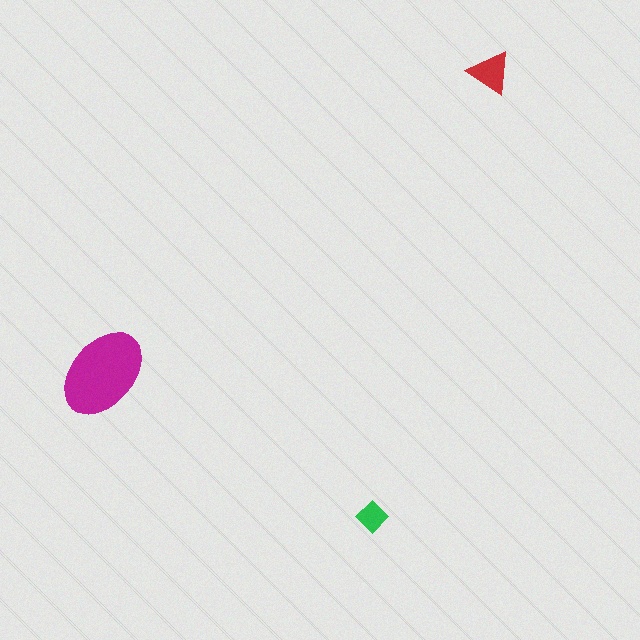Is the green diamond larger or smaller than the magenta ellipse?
Smaller.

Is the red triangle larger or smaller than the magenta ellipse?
Smaller.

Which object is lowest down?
The green diamond is bottommost.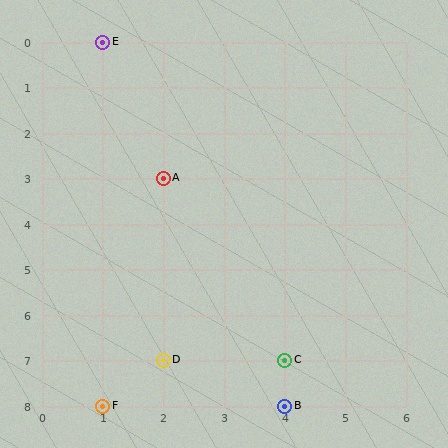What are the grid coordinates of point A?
Point A is at grid coordinates (2, 3).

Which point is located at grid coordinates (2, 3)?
Point A is at (2, 3).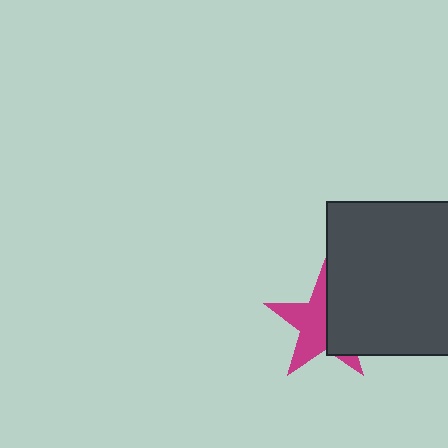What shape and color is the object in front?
The object in front is a dark gray square.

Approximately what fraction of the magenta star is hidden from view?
Roughly 44% of the magenta star is hidden behind the dark gray square.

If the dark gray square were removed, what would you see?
You would see the complete magenta star.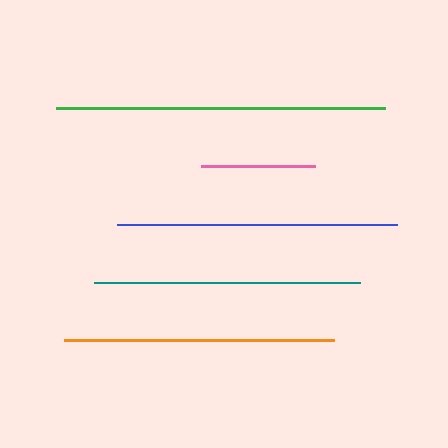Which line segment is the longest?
The green line is the longest at approximately 329 pixels.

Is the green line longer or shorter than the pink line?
The green line is longer than the pink line.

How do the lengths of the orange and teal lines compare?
The orange and teal lines are approximately the same length.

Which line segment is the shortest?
The pink line is the shortest at approximately 114 pixels.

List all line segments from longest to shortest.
From longest to shortest: green, blue, orange, teal, pink.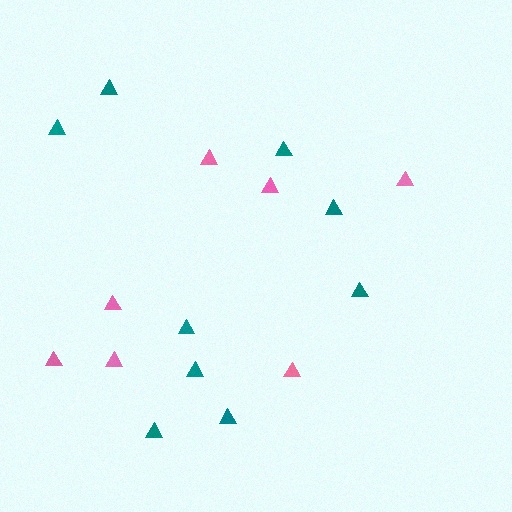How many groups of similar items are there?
There are 2 groups: one group of pink triangles (7) and one group of teal triangles (9).